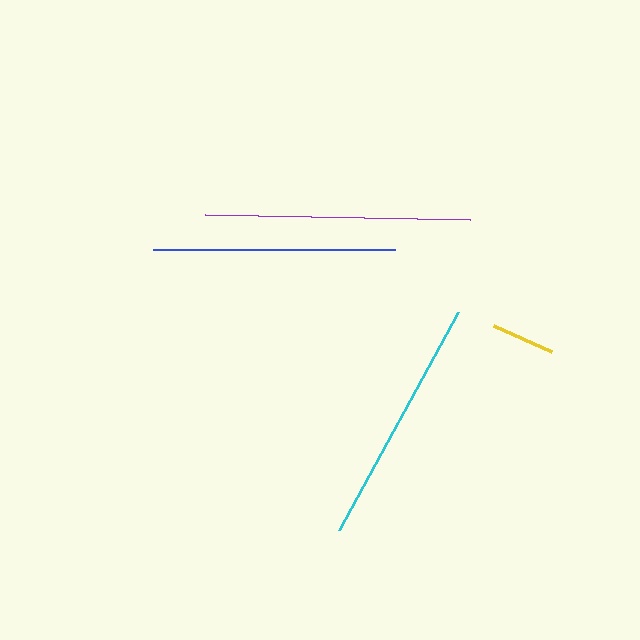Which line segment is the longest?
The purple line is the longest at approximately 265 pixels.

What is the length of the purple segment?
The purple segment is approximately 265 pixels long.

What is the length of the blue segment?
The blue segment is approximately 242 pixels long.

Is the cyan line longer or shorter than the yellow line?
The cyan line is longer than the yellow line.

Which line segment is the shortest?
The yellow line is the shortest at approximately 64 pixels.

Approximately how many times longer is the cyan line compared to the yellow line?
The cyan line is approximately 3.9 times the length of the yellow line.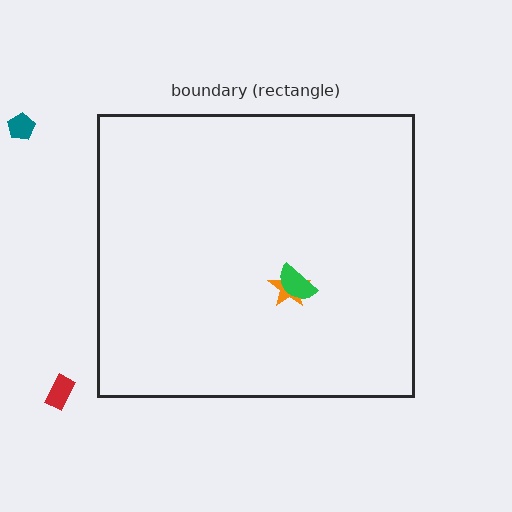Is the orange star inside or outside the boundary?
Inside.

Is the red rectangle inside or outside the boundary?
Outside.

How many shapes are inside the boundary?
2 inside, 2 outside.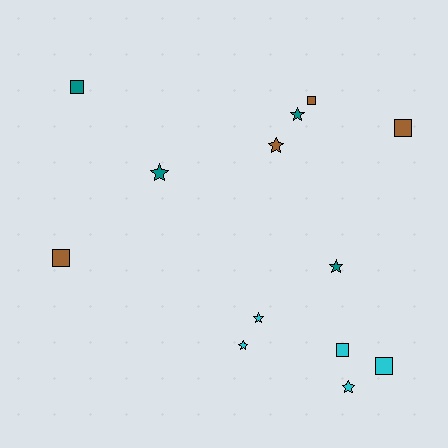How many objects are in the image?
There are 13 objects.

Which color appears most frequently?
Cyan, with 5 objects.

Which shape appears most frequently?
Star, with 7 objects.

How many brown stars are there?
There is 1 brown star.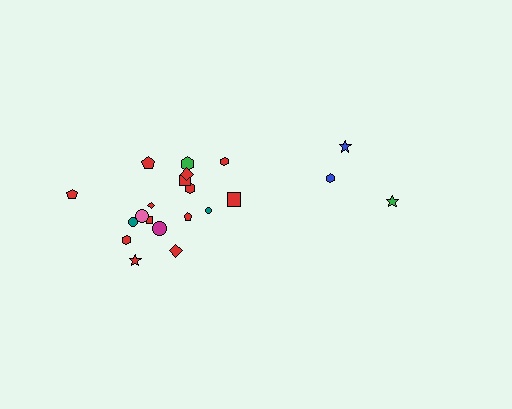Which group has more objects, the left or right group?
The left group.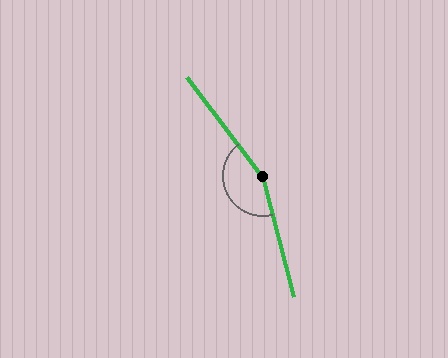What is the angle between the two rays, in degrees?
Approximately 157 degrees.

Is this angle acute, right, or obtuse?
It is obtuse.